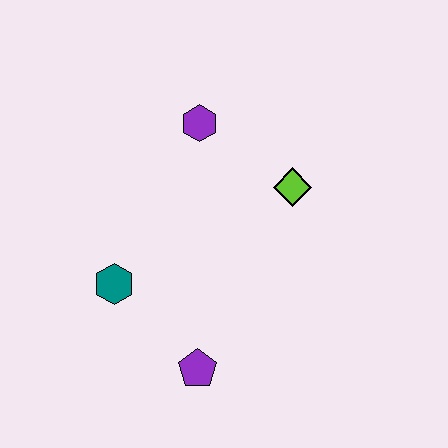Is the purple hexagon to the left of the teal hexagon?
No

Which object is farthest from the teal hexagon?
The lime diamond is farthest from the teal hexagon.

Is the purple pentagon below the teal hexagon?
Yes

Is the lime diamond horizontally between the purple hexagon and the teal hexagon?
No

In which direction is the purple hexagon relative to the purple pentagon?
The purple hexagon is above the purple pentagon.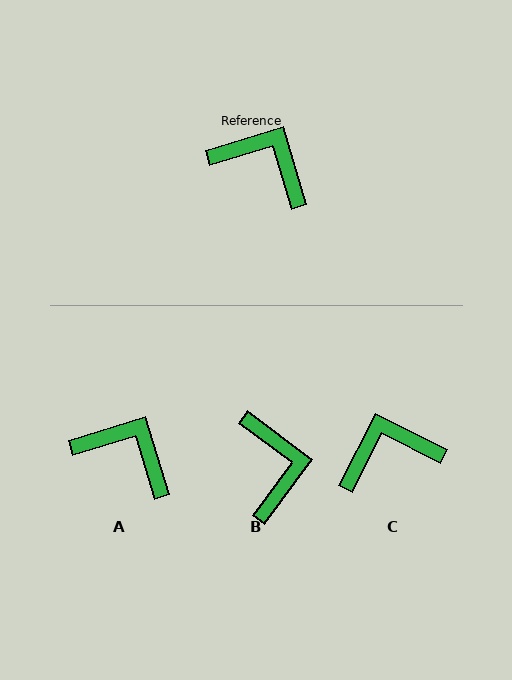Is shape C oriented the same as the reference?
No, it is off by about 47 degrees.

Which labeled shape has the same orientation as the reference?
A.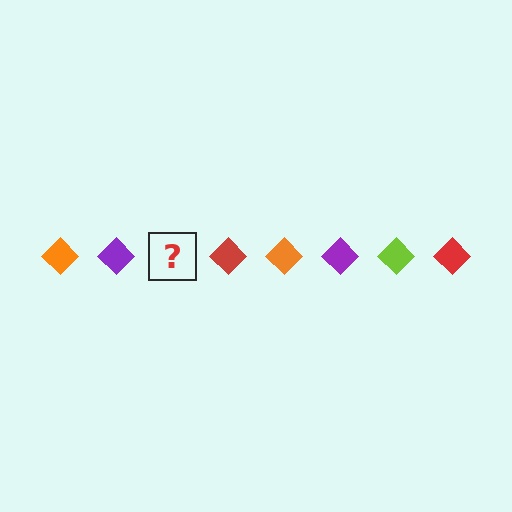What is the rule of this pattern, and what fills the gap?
The rule is that the pattern cycles through orange, purple, lime, red diamonds. The gap should be filled with a lime diamond.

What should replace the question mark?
The question mark should be replaced with a lime diamond.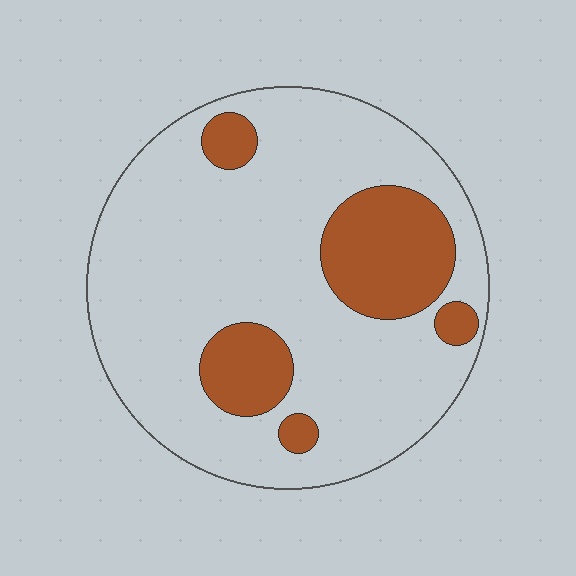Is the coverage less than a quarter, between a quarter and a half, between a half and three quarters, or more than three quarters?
Less than a quarter.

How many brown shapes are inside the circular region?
5.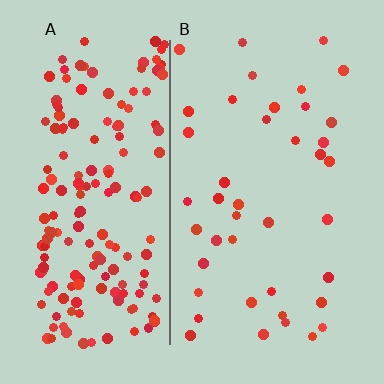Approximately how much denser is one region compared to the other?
Approximately 4.3× — region A over region B.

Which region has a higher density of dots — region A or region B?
A (the left).